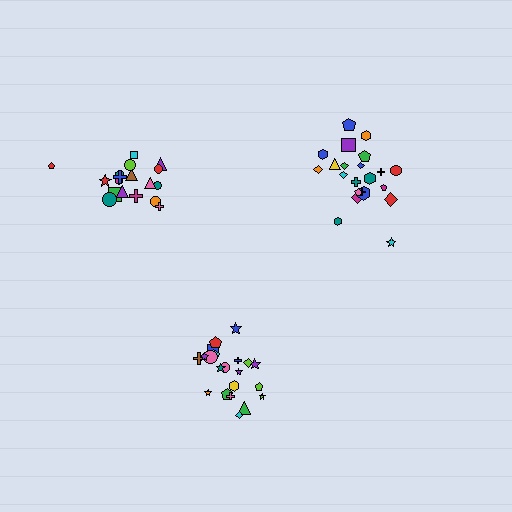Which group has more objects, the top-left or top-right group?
The top-right group.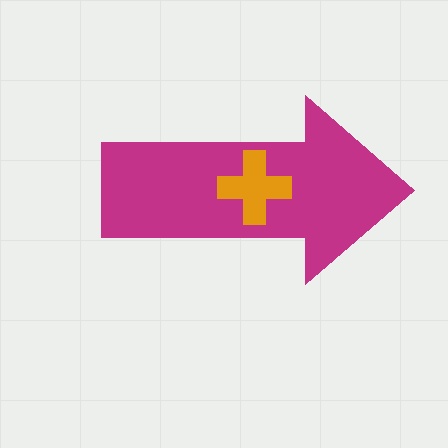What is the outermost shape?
The magenta arrow.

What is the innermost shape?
The orange cross.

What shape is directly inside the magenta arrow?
The orange cross.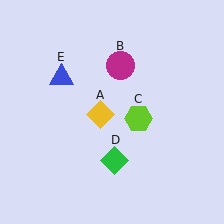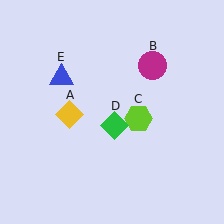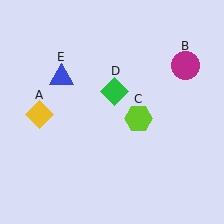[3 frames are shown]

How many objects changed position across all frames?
3 objects changed position: yellow diamond (object A), magenta circle (object B), green diamond (object D).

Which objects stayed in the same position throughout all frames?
Lime hexagon (object C) and blue triangle (object E) remained stationary.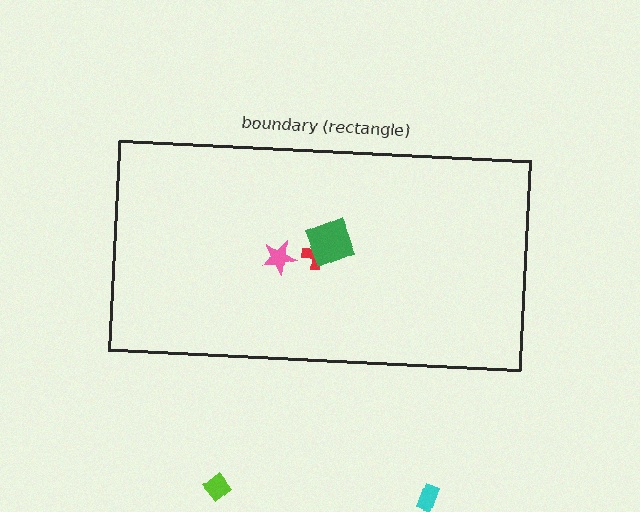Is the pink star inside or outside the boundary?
Inside.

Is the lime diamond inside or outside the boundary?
Outside.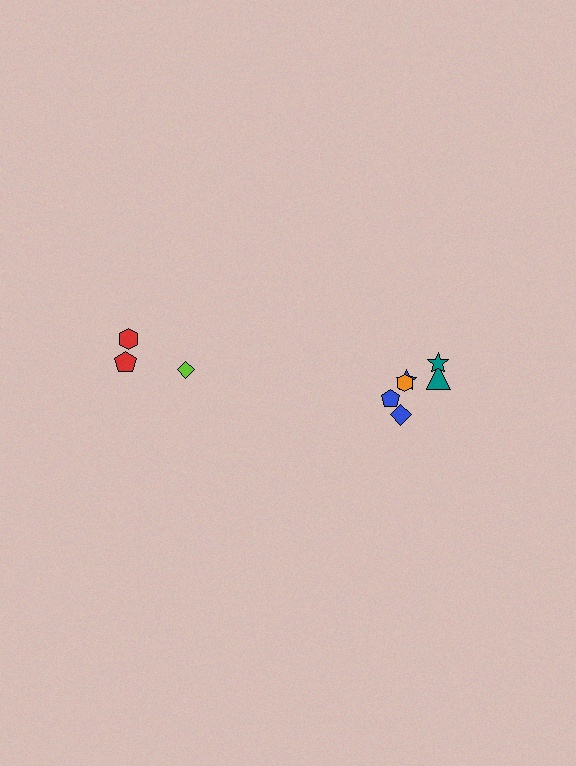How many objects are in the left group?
There are 3 objects.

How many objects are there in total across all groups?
There are 9 objects.